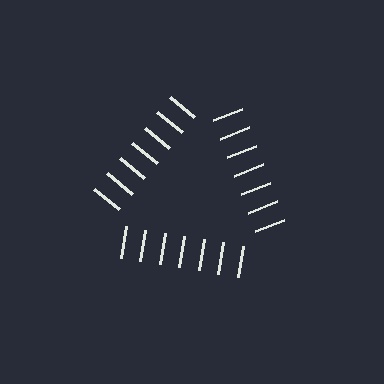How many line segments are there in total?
21 — 7 along each of the 3 edges.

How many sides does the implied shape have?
3 sides — the line-ends trace a triangle.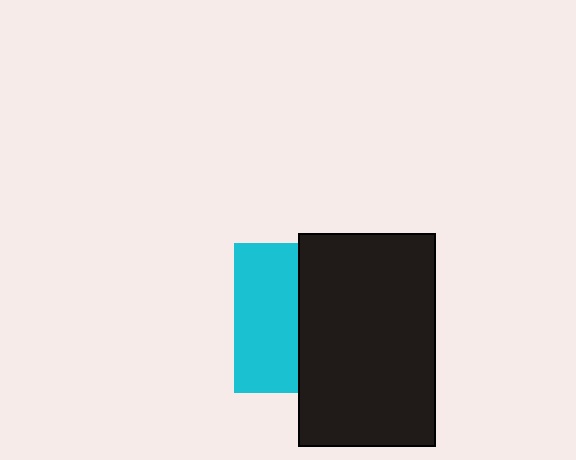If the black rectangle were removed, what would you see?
You would see the complete cyan square.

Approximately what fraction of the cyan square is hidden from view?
Roughly 57% of the cyan square is hidden behind the black rectangle.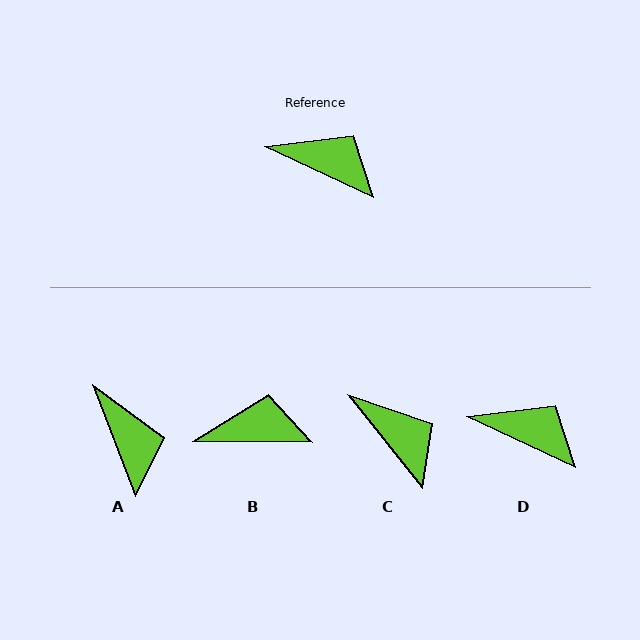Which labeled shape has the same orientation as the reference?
D.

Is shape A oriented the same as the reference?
No, it is off by about 44 degrees.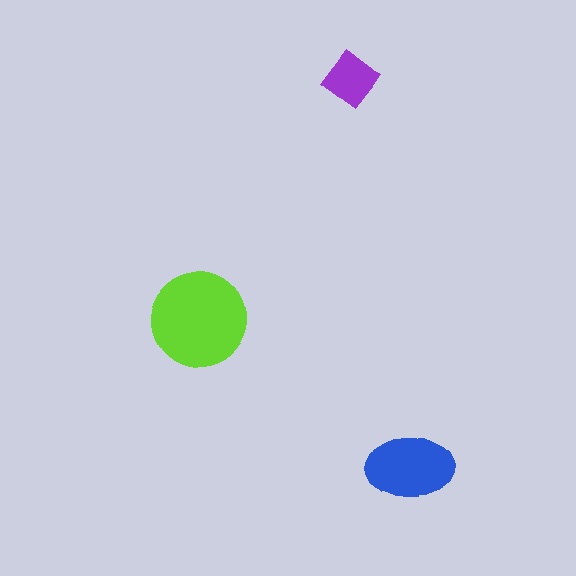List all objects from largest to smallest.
The lime circle, the blue ellipse, the purple diamond.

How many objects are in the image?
There are 3 objects in the image.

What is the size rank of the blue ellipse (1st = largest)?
2nd.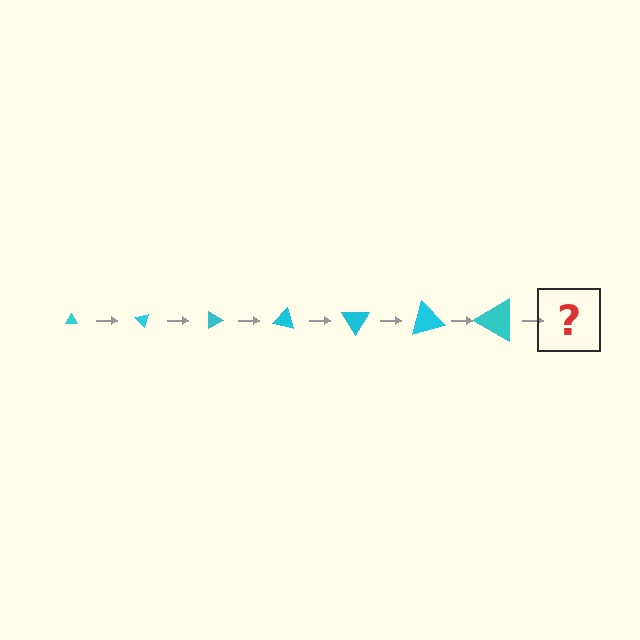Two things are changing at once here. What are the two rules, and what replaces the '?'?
The two rules are that the triangle grows larger each step and it rotates 45 degrees each step. The '?' should be a triangle, larger than the previous one and rotated 315 degrees from the start.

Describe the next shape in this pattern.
It should be a triangle, larger than the previous one and rotated 315 degrees from the start.